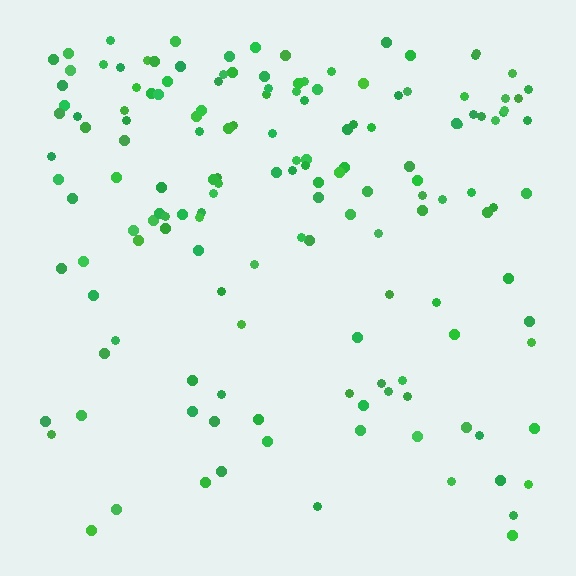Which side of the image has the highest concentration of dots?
The top.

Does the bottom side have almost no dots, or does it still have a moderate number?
Still a moderate number, just noticeably fewer than the top.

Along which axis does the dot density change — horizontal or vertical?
Vertical.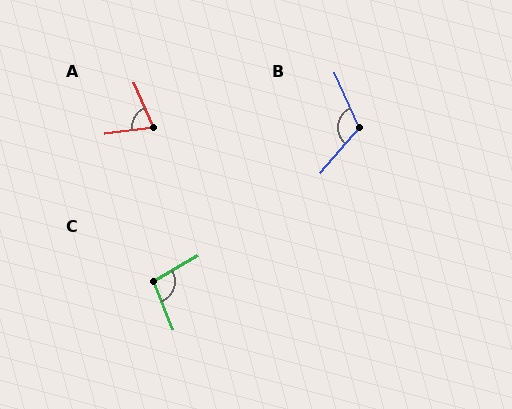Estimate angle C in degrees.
Approximately 99 degrees.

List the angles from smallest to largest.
A (74°), C (99°), B (115°).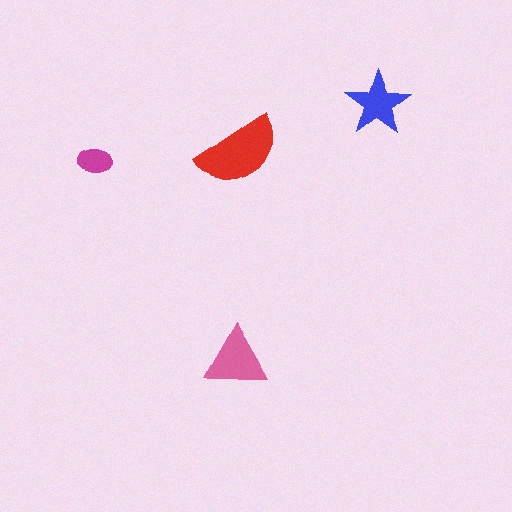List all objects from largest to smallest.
The red semicircle, the pink triangle, the blue star, the magenta ellipse.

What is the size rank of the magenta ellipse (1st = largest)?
4th.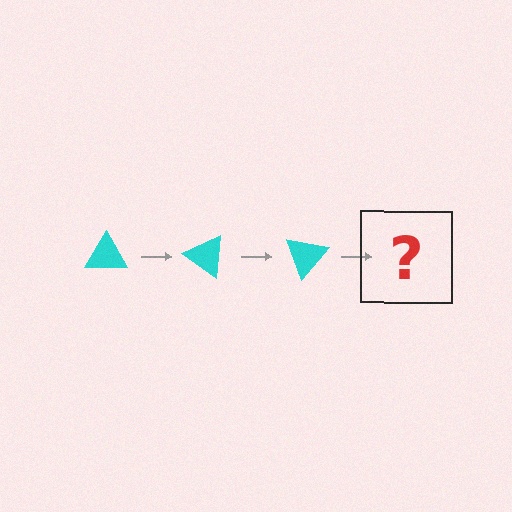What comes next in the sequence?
The next element should be a cyan triangle rotated 105 degrees.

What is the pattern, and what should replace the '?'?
The pattern is that the triangle rotates 35 degrees each step. The '?' should be a cyan triangle rotated 105 degrees.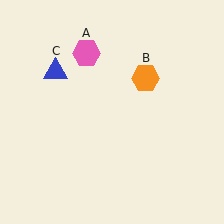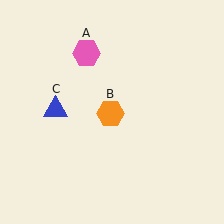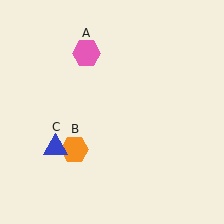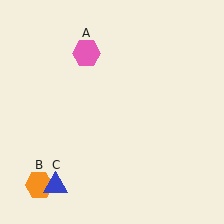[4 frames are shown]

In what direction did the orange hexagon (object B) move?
The orange hexagon (object B) moved down and to the left.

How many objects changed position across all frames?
2 objects changed position: orange hexagon (object B), blue triangle (object C).